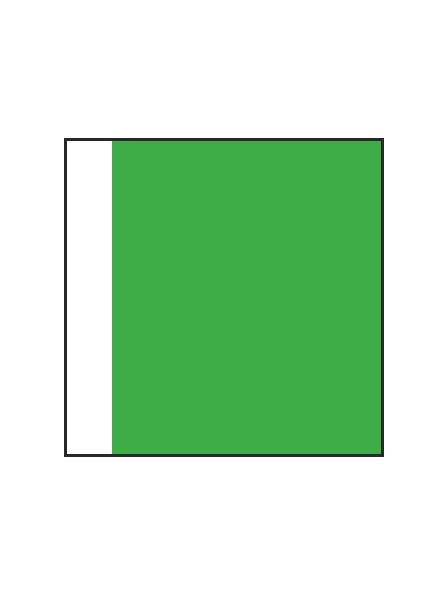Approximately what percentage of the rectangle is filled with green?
Approximately 85%.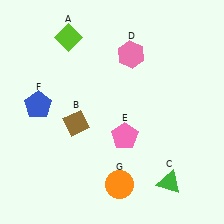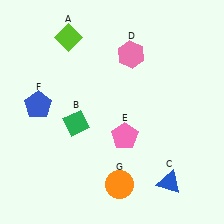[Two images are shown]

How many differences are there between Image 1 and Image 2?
There are 2 differences between the two images.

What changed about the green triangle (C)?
In Image 1, C is green. In Image 2, it changed to blue.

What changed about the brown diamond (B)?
In Image 1, B is brown. In Image 2, it changed to green.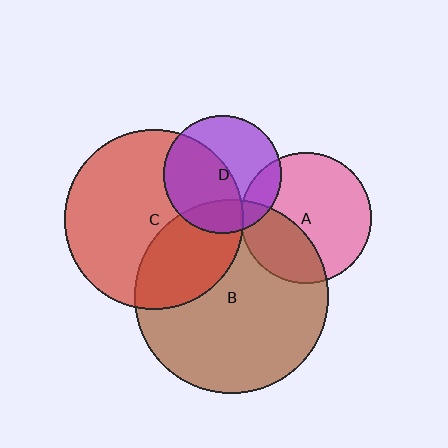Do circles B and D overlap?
Yes.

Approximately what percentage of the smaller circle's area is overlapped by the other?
Approximately 20%.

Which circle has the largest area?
Circle B (brown).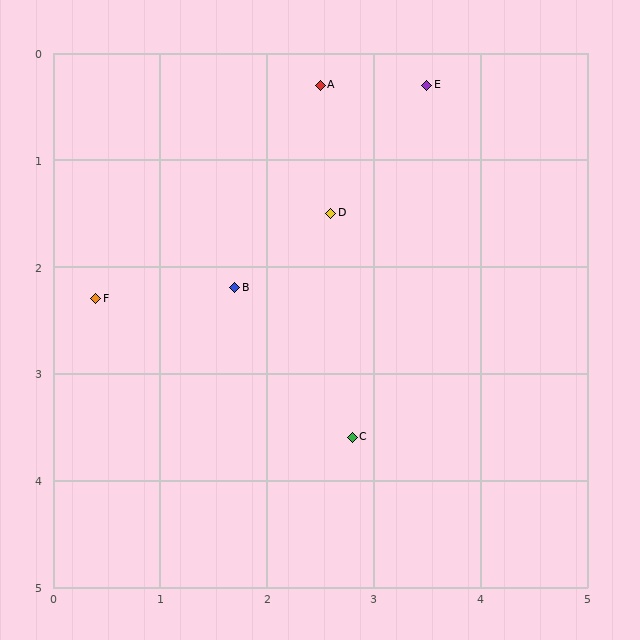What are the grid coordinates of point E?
Point E is at approximately (3.5, 0.3).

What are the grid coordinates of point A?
Point A is at approximately (2.5, 0.3).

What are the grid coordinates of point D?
Point D is at approximately (2.6, 1.5).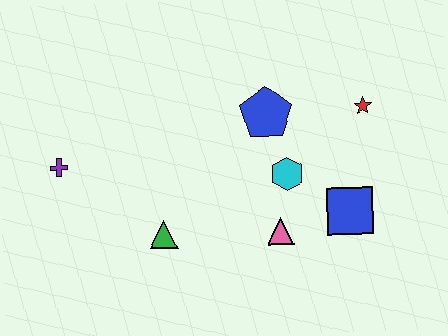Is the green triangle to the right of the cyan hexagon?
No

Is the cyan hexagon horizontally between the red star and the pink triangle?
Yes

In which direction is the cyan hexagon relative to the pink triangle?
The cyan hexagon is above the pink triangle.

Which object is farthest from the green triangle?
The red star is farthest from the green triangle.